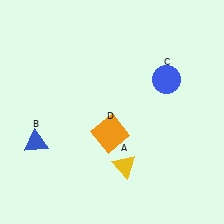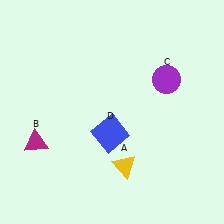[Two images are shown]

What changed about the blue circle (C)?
In Image 1, C is blue. In Image 2, it changed to purple.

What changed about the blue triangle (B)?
In Image 1, B is blue. In Image 2, it changed to magenta.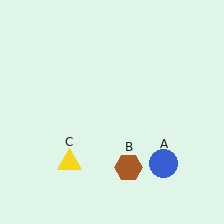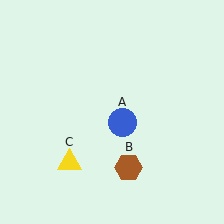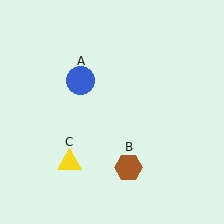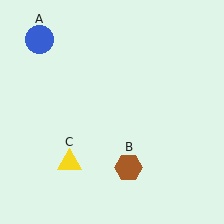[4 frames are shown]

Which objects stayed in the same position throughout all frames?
Brown hexagon (object B) and yellow triangle (object C) remained stationary.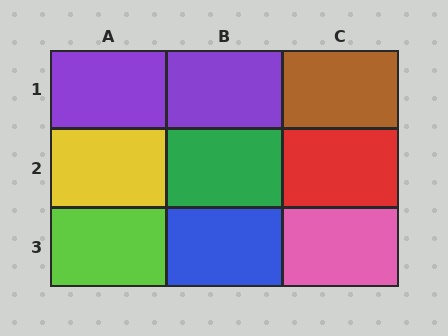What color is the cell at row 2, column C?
Red.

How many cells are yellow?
1 cell is yellow.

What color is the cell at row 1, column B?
Purple.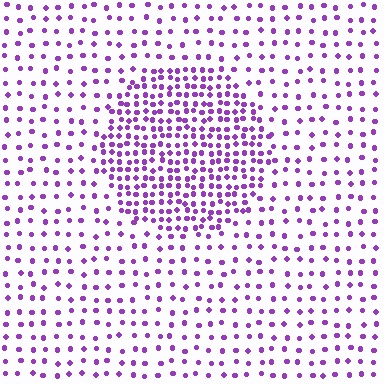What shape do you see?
I see a circle.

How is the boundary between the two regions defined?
The boundary is defined by a change in element density (approximately 2.4x ratio). All elements are the same color, size, and shape.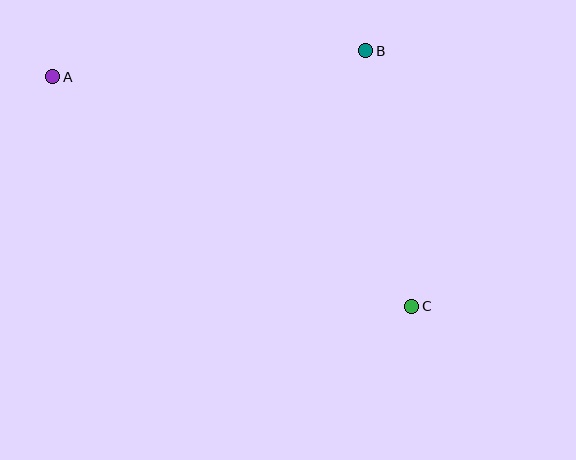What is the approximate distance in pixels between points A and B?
The distance between A and B is approximately 314 pixels.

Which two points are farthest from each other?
Points A and C are farthest from each other.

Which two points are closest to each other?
Points B and C are closest to each other.